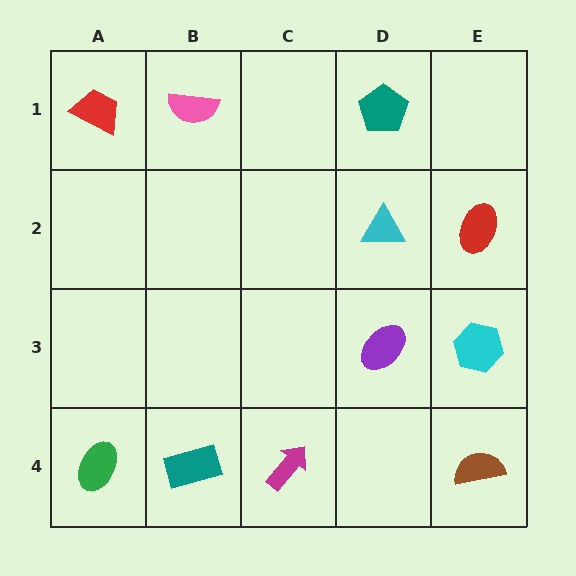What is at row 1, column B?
A pink semicircle.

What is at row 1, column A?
A red trapezoid.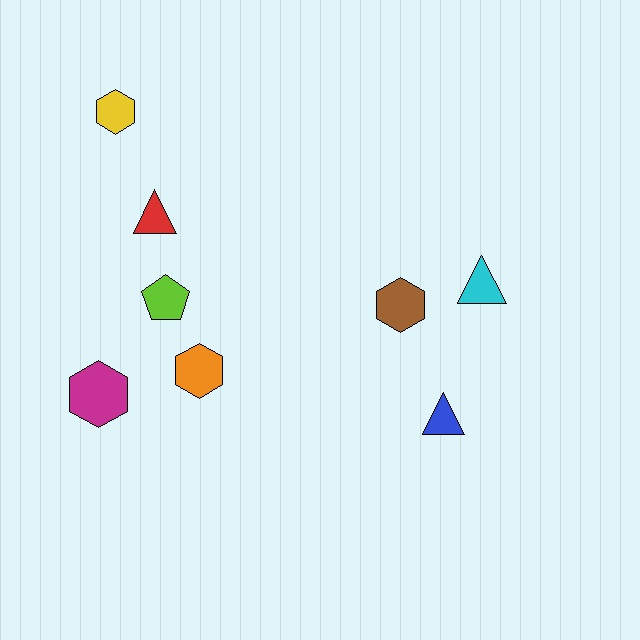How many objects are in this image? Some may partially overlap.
There are 8 objects.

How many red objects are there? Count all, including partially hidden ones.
There is 1 red object.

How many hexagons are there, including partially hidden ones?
There are 4 hexagons.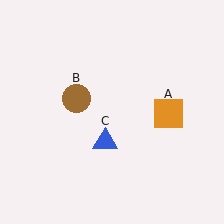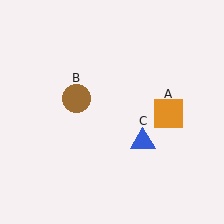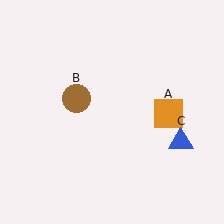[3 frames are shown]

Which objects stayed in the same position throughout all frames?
Orange square (object A) and brown circle (object B) remained stationary.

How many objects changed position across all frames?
1 object changed position: blue triangle (object C).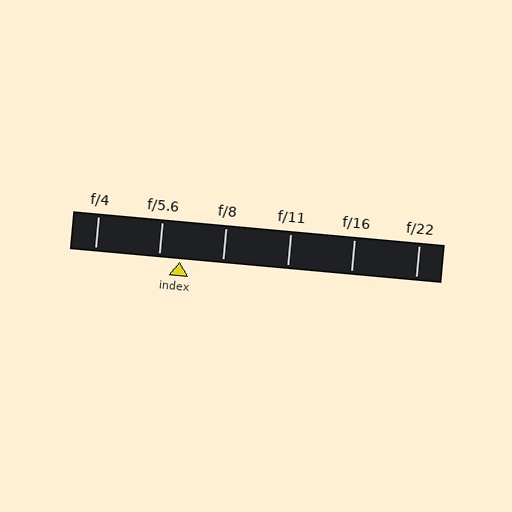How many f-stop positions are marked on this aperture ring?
There are 6 f-stop positions marked.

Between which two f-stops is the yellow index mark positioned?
The index mark is between f/5.6 and f/8.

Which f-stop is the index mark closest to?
The index mark is closest to f/5.6.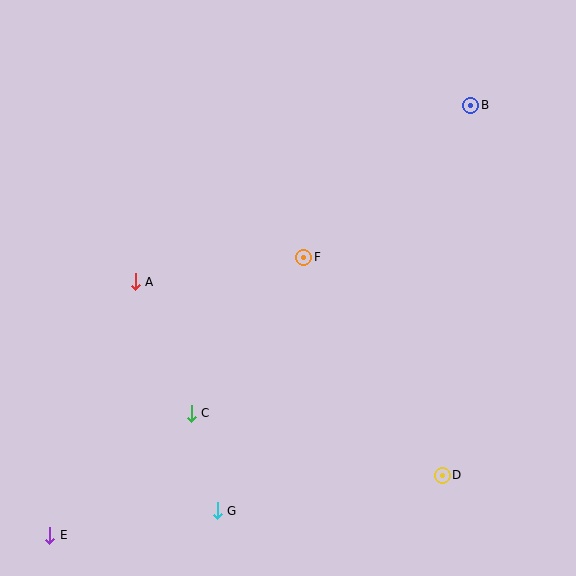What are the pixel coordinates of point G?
Point G is at (217, 511).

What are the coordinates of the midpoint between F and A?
The midpoint between F and A is at (219, 269).